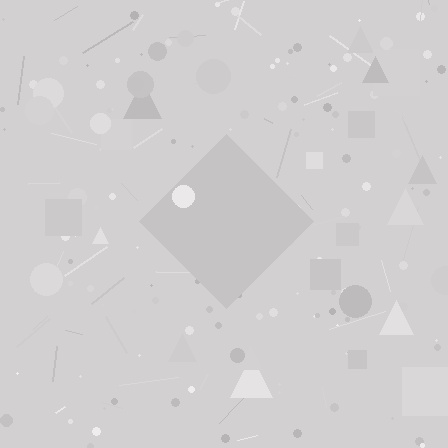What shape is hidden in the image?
A diamond is hidden in the image.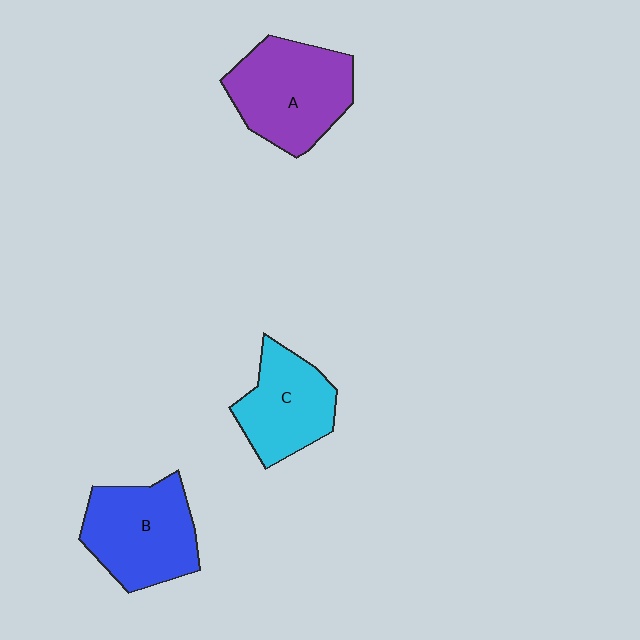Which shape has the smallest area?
Shape C (cyan).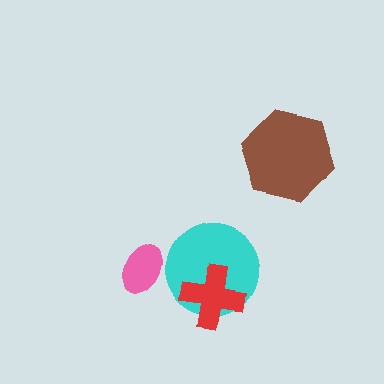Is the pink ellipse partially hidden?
No, no other shape covers it.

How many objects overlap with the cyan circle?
1 object overlaps with the cyan circle.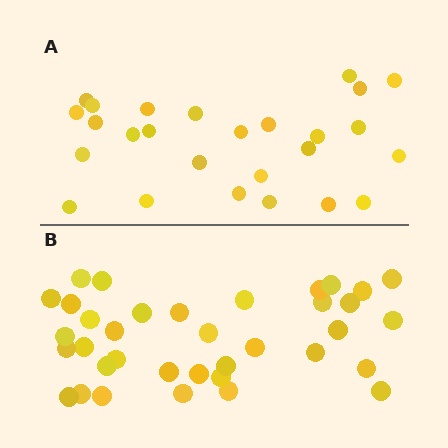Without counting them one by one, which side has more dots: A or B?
Region B (the bottom region) has more dots.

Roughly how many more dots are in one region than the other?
Region B has roughly 10 or so more dots than region A.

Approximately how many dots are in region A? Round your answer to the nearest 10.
About 30 dots. (The exact count is 26, which rounds to 30.)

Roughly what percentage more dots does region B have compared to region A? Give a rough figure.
About 40% more.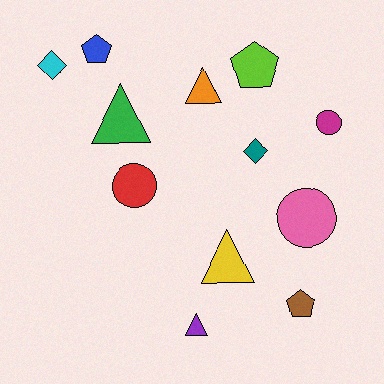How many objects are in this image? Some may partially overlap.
There are 12 objects.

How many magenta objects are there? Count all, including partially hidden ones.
There is 1 magenta object.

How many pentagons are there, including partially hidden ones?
There are 3 pentagons.